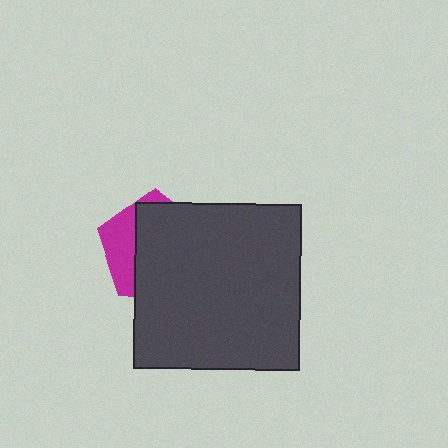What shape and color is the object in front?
The object in front is a dark gray square.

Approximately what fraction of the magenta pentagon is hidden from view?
Roughly 69% of the magenta pentagon is hidden behind the dark gray square.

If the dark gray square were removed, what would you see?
You would see the complete magenta pentagon.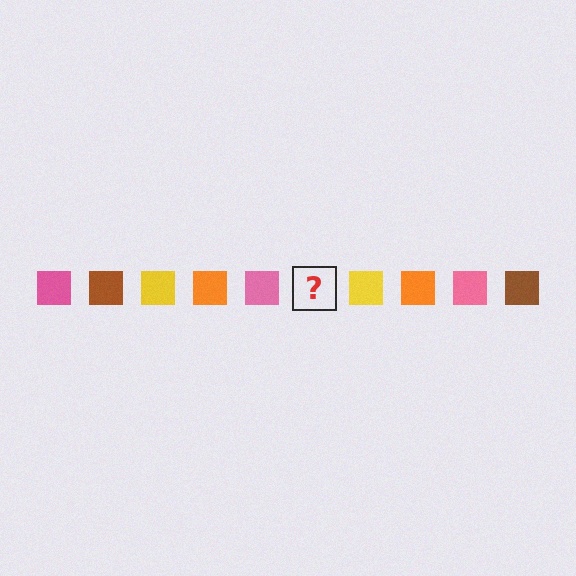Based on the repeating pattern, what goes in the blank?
The blank should be a brown square.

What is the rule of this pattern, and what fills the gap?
The rule is that the pattern cycles through pink, brown, yellow, orange squares. The gap should be filled with a brown square.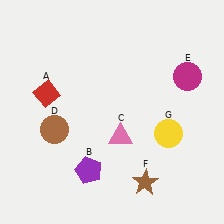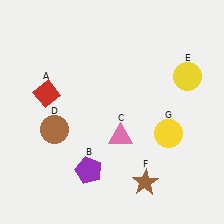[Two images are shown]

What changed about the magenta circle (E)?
In Image 1, E is magenta. In Image 2, it changed to yellow.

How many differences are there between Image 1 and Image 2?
There is 1 difference between the two images.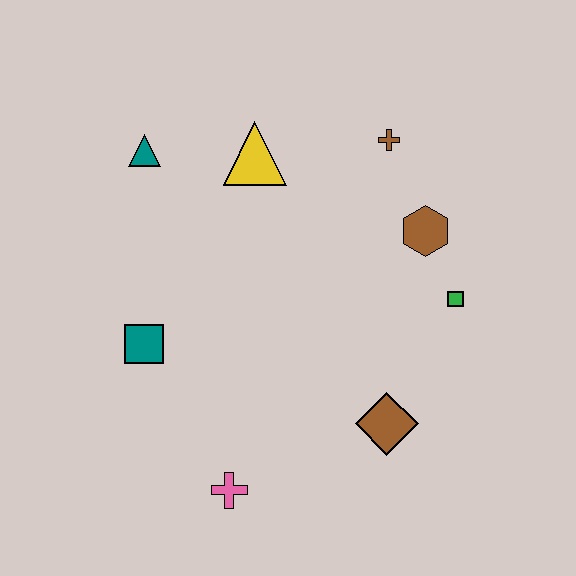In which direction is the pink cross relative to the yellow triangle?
The pink cross is below the yellow triangle.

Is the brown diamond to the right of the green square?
No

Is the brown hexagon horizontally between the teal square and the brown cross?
No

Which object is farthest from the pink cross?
The brown cross is farthest from the pink cross.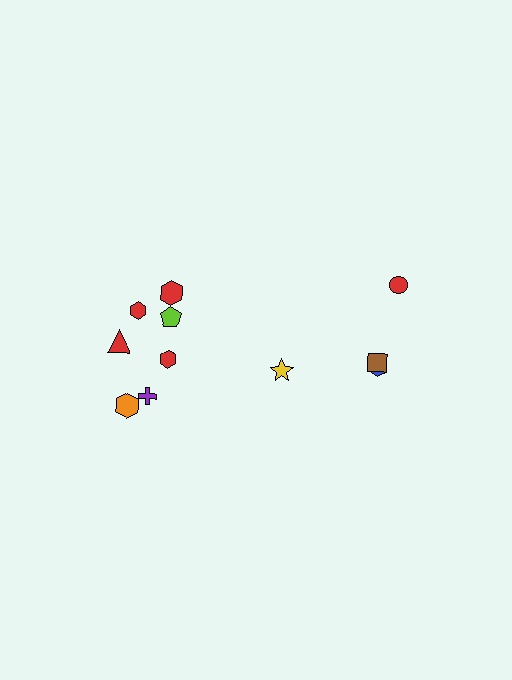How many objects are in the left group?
There are 7 objects.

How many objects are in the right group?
There are 4 objects.